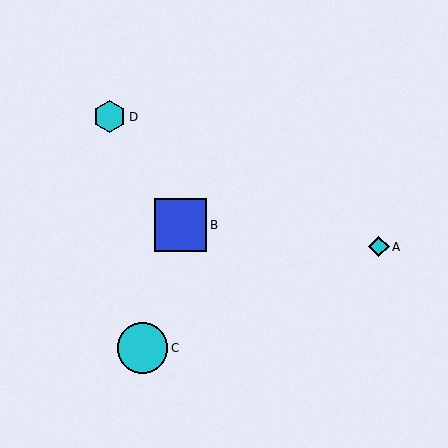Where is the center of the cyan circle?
The center of the cyan circle is at (143, 348).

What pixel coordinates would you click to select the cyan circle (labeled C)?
Click at (143, 348) to select the cyan circle C.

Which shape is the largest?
The blue square (labeled B) is the largest.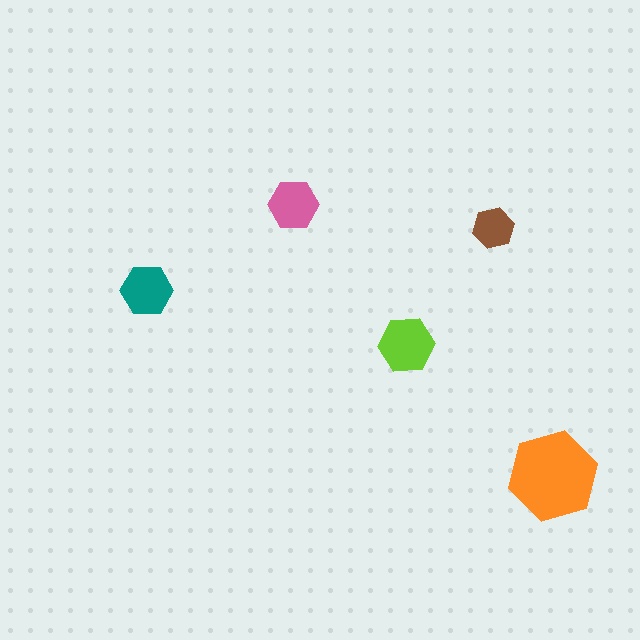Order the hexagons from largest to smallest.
the orange one, the lime one, the teal one, the pink one, the brown one.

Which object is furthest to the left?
The teal hexagon is leftmost.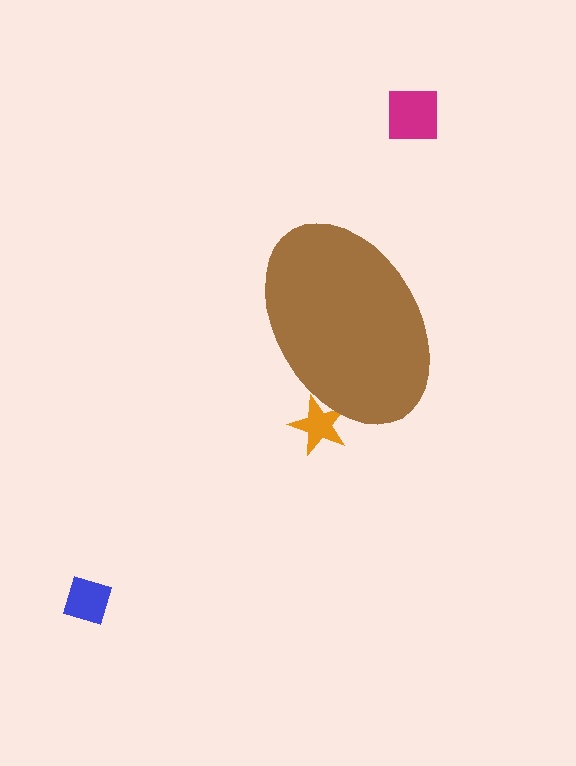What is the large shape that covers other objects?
A brown ellipse.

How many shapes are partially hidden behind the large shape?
1 shape is partially hidden.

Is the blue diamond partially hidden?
No, the blue diamond is fully visible.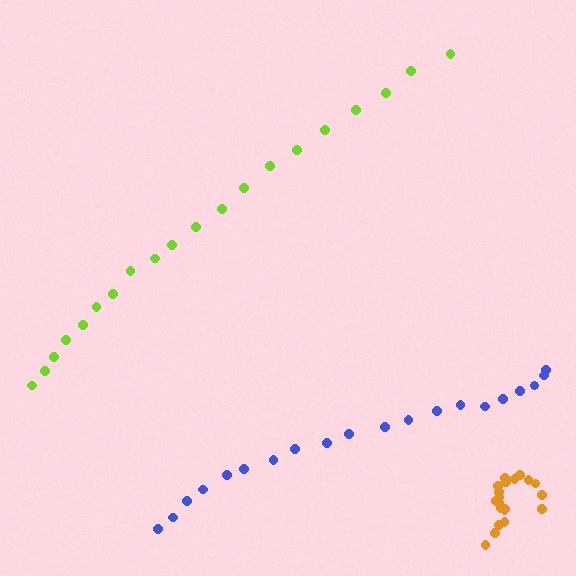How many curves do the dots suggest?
There are 3 distinct paths.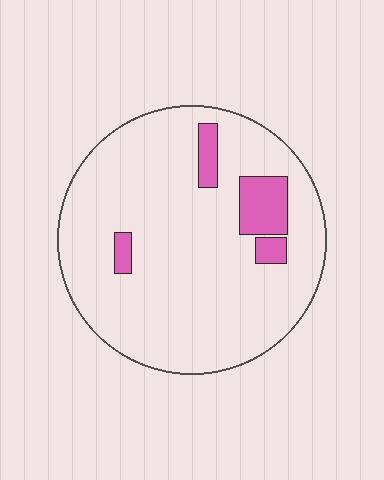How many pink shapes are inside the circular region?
4.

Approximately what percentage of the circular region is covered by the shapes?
Approximately 10%.